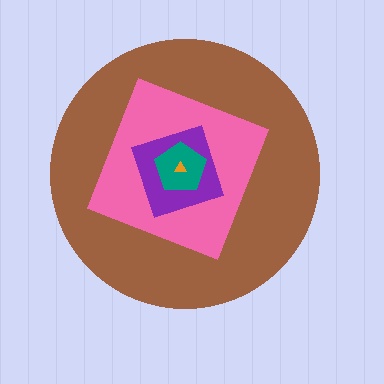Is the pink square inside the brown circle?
Yes.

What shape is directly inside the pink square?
The purple diamond.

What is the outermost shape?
The brown circle.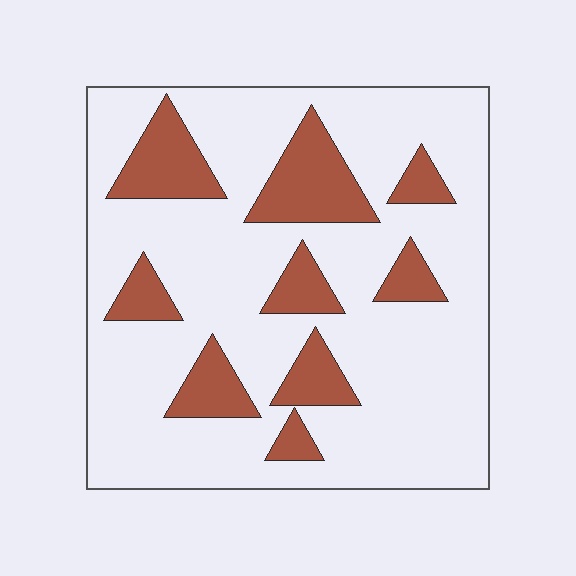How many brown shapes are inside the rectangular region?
9.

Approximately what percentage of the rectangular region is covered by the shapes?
Approximately 20%.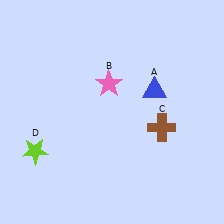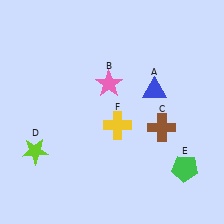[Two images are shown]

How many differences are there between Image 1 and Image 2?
There are 2 differences between the two images.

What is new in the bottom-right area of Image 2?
A yellow cross (F) was added in the bottom-right area of Image 2.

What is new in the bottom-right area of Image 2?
A green pentagon (E) was added in the bottom-right area of Image 2.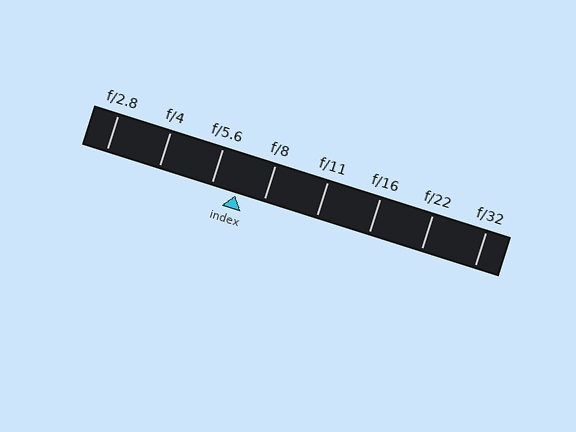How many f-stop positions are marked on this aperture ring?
There are 8 f-stop positions marked.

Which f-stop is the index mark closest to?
The index mark is closest to f/5.6.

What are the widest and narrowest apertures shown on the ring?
The widest aperture shown is f/2.8 and the narrowest is f/32.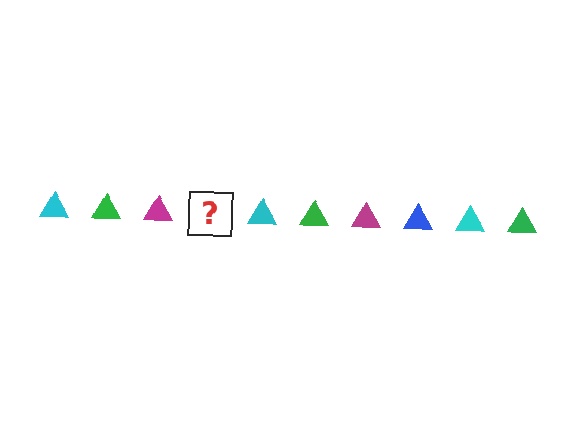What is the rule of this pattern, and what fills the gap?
The rule is that the pattern cycles through cyan, green, magenta, blue triangles. The gap should be filled with a blue triangle.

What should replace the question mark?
The question mark should be replaced with a blue triangle.